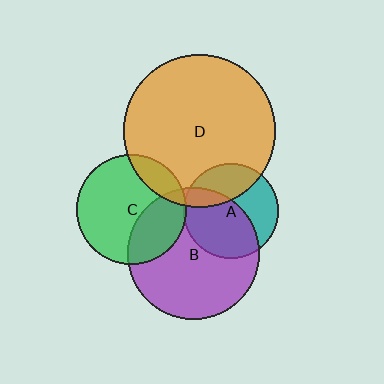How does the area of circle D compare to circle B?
Approximately 1.3 times.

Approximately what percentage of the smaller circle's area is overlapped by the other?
Approximately 30%.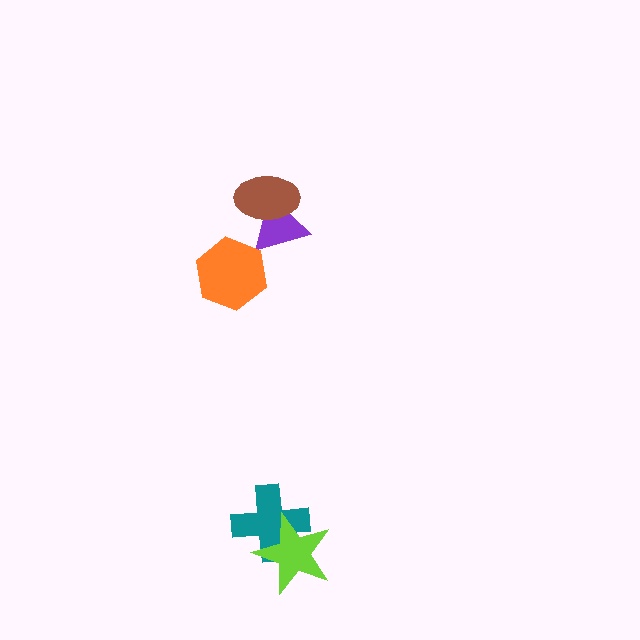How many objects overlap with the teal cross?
1 object overlaps with the teal cross.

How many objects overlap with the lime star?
1 object overlaps with the lime star.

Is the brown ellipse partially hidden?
No, no other shape covers it.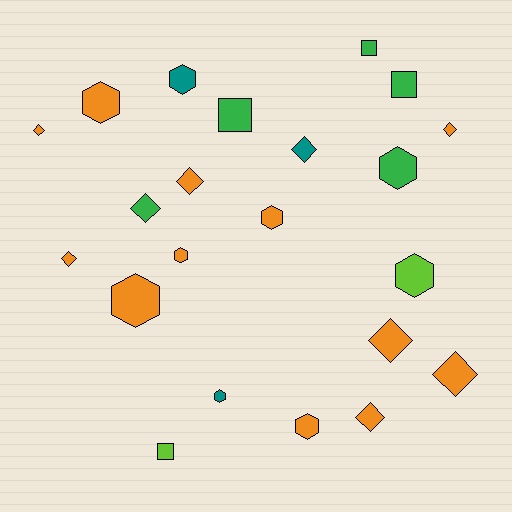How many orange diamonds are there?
There are 7 orange diamonds.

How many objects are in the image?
There are 22 objects.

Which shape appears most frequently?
Hexagon, with 9 objects.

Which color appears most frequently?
Orange, with 12 objects.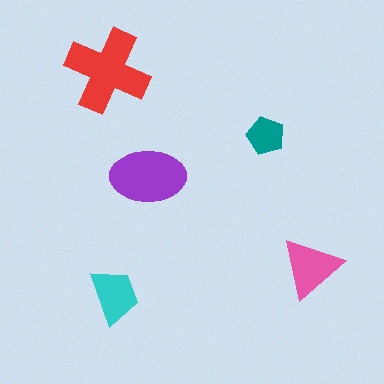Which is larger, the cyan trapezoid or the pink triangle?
The pink triangle.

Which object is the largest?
The red cross.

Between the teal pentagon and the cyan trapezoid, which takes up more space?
The cyan trapezoid.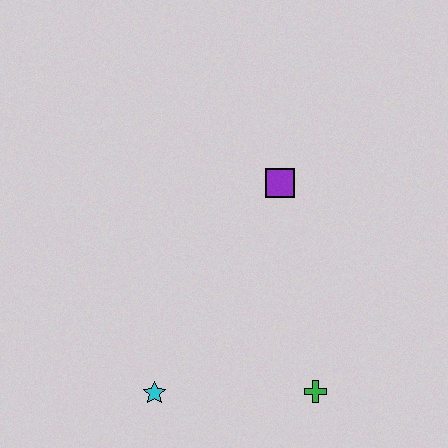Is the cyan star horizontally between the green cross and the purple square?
No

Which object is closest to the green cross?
The cyan star is closest to the green cross.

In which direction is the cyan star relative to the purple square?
The cyan star is below the purple square.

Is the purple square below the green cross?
No